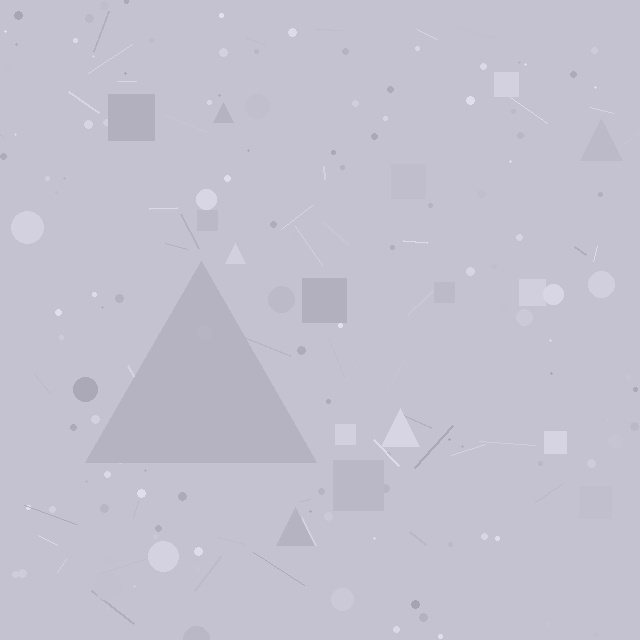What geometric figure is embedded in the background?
A triangle is embedded in the background.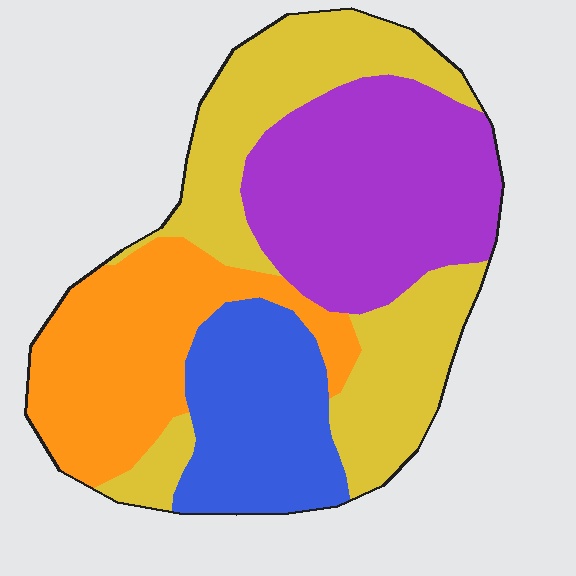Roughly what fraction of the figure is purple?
Purple takes up about one quarter (1/4) of the figure.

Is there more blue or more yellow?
Yellow.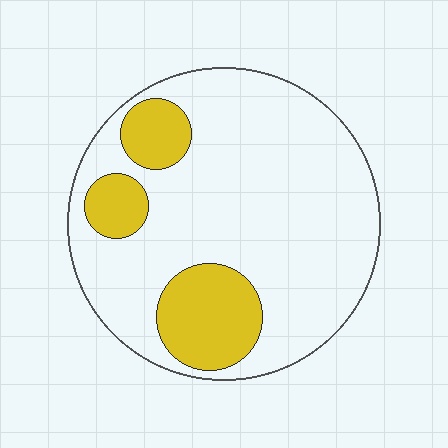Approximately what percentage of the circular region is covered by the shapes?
Approximately 20%.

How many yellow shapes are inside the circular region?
3.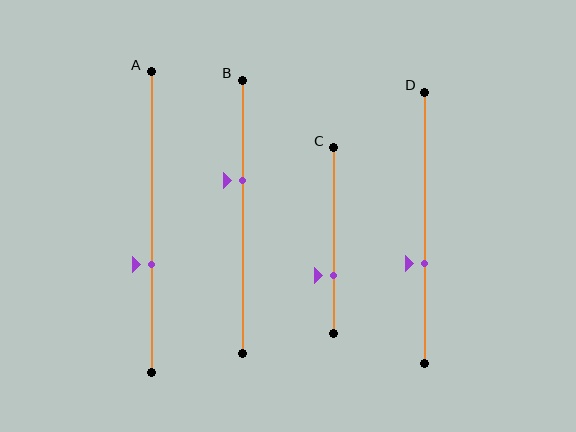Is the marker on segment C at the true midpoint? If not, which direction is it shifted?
No, the marker on segment C is shifted downward by about 19% of the segment length.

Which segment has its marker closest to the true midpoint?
Segment D has its marker closest to the true midpoint.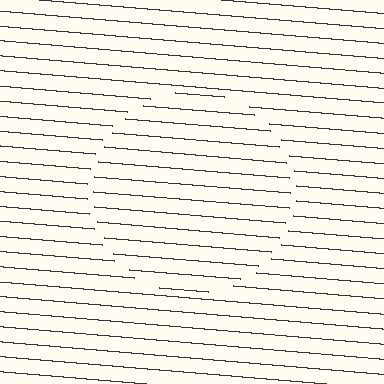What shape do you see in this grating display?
An illusory circle. The interior of the shape contains the same grating, shifted by half a period — the contour is defined by the phase discontinuity where line-ends from the inner and outer gratings abut.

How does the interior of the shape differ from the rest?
The interior of the shape contains the same grating, shifted by half a period — the contour is defined by the phase discontinuity where line-ends from the inner and outer gratings abut.